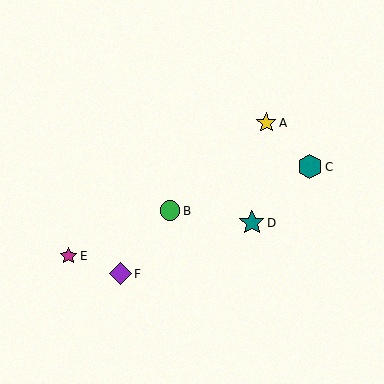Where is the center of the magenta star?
The center of the magenta star is at (69, 256).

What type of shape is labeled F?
Shape F is a purple diamond.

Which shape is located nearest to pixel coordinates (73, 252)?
The magenta star (labeled E) at (69, 256) is nearest to that location.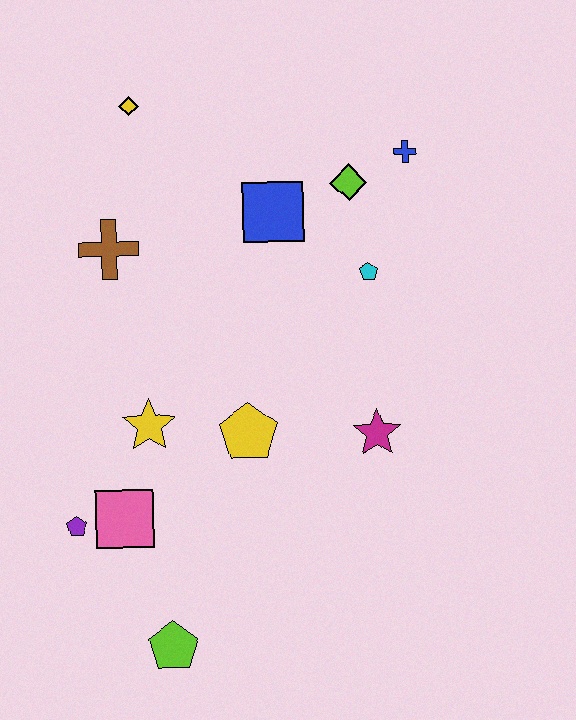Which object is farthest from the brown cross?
The lime pentagon is farthest from the brown cross.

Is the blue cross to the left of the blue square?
No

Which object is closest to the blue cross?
The lime diamond is closest to the blue cross.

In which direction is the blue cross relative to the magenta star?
The blue cross is above the magenta star.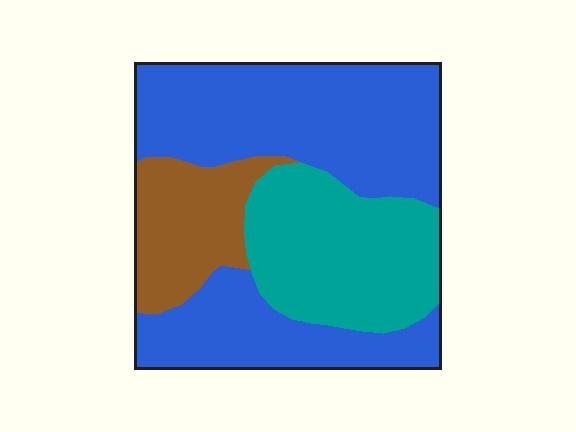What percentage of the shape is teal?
Teal covers 28% of the shape.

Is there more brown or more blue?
Blue.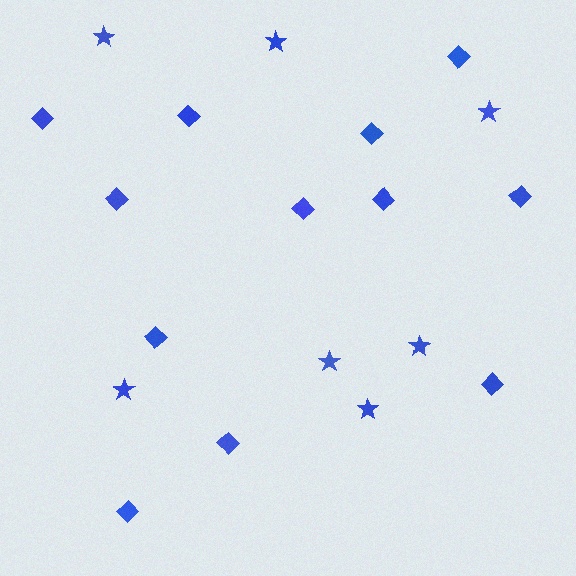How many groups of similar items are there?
There are 2 groups: one group of diamonds (12) and one group of stars (7).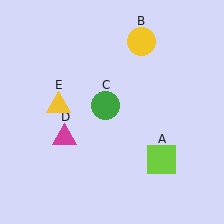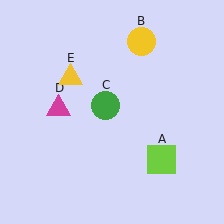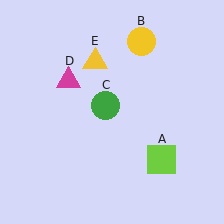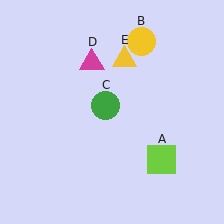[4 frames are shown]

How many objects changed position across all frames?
2 objects changed position: magenta triangle (object D), yellow triangle (object E).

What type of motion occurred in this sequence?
The magenta triangle (object D), yellow triangle (object E) rotated clockwise around the center of the scene.